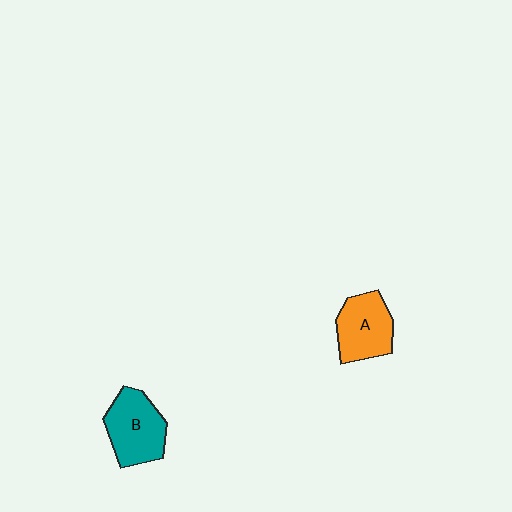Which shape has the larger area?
Shape B (teal).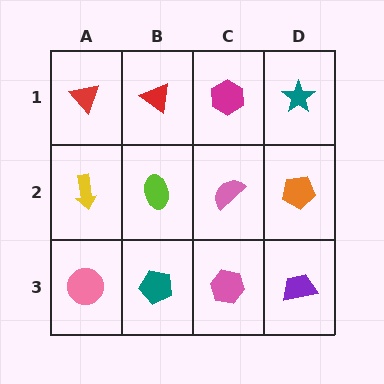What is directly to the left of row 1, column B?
A red triangle.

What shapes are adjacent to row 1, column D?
An orange pentagon (row 2, column D), a magenta hexagon (row 1, column C).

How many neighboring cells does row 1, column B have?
3.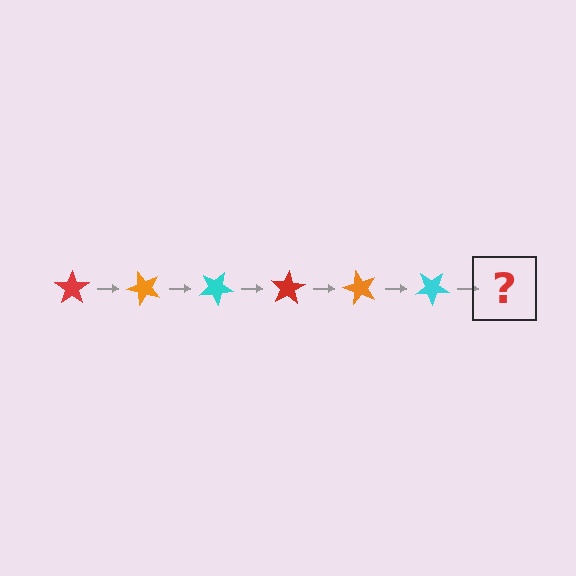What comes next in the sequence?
The next element should be a red star, rotated 300 degrees from the start.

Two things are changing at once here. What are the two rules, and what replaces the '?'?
The two rules are that it rotates 50 degrees each step and the color cycles through red, orange, and cyan. The '?' should be a red star, rotated 300 degrees from the start.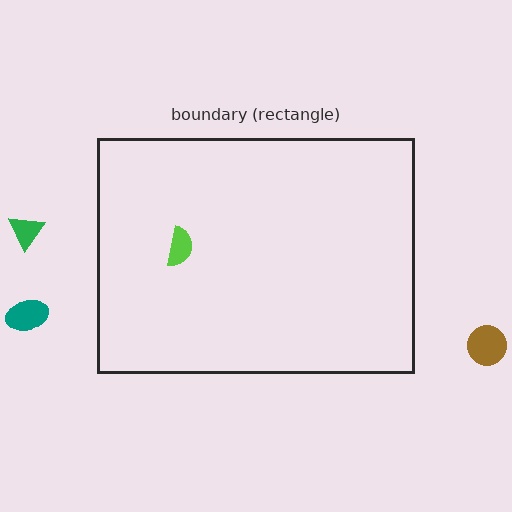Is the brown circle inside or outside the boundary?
Outside.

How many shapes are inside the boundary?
1 inside, 3 outside.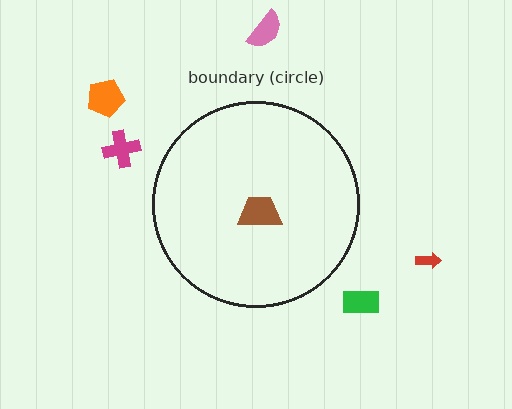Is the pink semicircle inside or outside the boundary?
Outside.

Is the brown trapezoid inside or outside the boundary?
Inside.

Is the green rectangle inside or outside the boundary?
Outside.